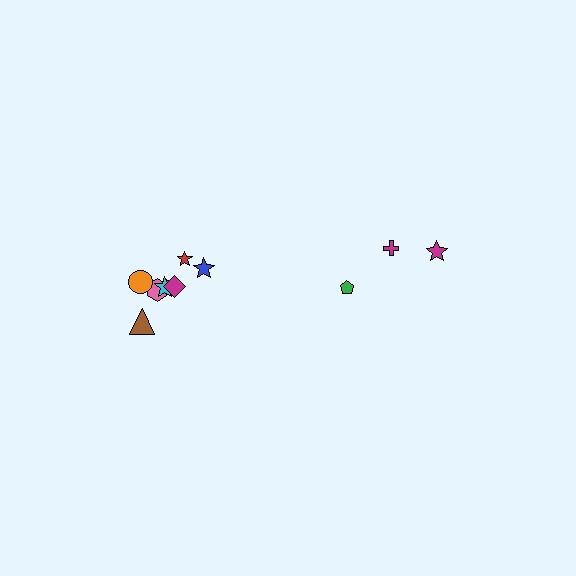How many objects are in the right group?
There are 3 objects.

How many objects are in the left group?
There are 8 objects.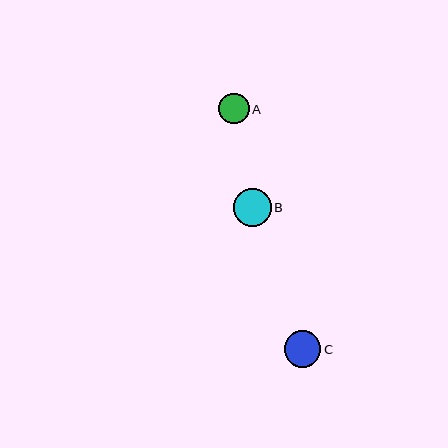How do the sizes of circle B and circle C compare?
Circle B and circle C are approximately the same size.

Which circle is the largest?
Circle B is the largest with a size of approximately 38 pixels.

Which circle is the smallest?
Circle A is the smallest with a size of approximately 30 pixels.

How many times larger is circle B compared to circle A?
Circle B is approximately 1.3 times the size of circle A.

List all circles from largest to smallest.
From largest to smallest: B, C, A.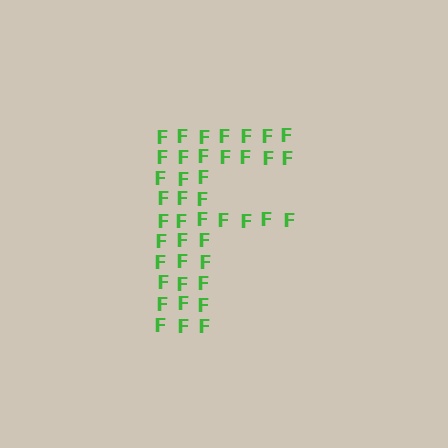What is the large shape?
The large shape is the letter F.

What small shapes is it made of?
It is made of small letter F's.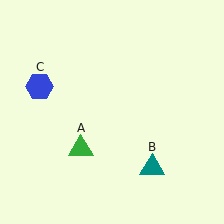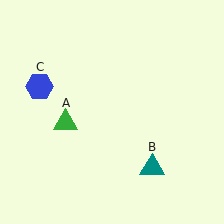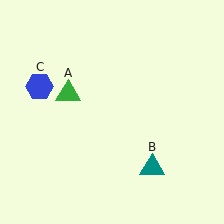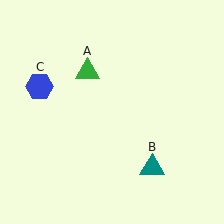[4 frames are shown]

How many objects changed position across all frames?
1 object changed position: green triangle (object A).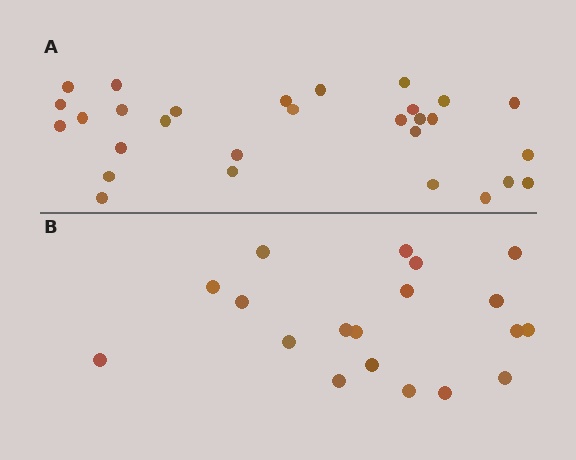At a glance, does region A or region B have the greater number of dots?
Region A (the top region) has more dots.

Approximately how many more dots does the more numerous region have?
Region A has roughly 10 or so more dots than region B.